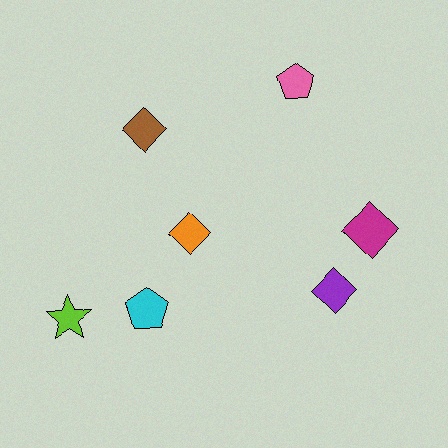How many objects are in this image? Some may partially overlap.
There are 7 objects.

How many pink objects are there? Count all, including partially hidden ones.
There is 1 pink object.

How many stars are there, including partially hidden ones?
There is 1 star.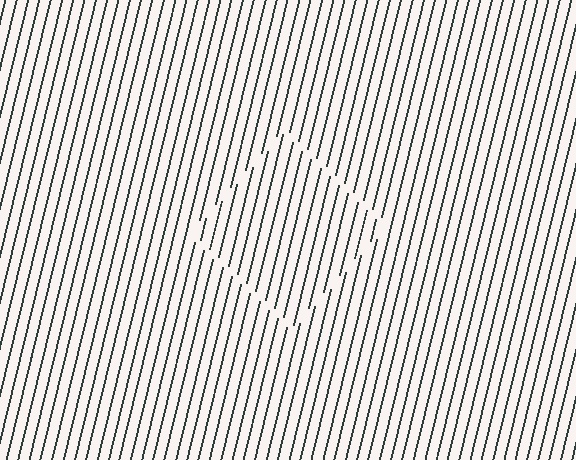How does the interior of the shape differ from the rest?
The interior of the shape contains the same grating, shifted by half a period — the contour is defined by the phase discontinuity where line-ends from the inner and outer gratings abut.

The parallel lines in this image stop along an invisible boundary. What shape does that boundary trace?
An illusory square. The interior of the shape contains the same grating, shifted by half a period — the contour is defined by the phase discontinuity where line-ends from the inner and outer gratings abut.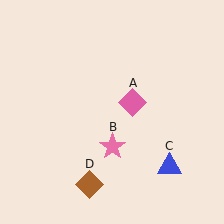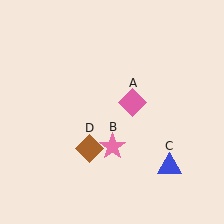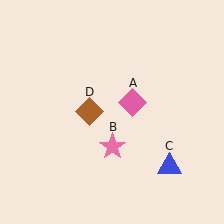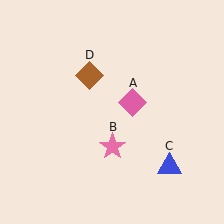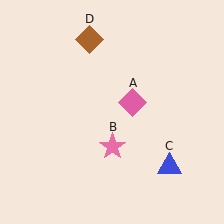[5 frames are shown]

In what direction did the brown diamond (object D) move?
The brown diamond (object D) moved up.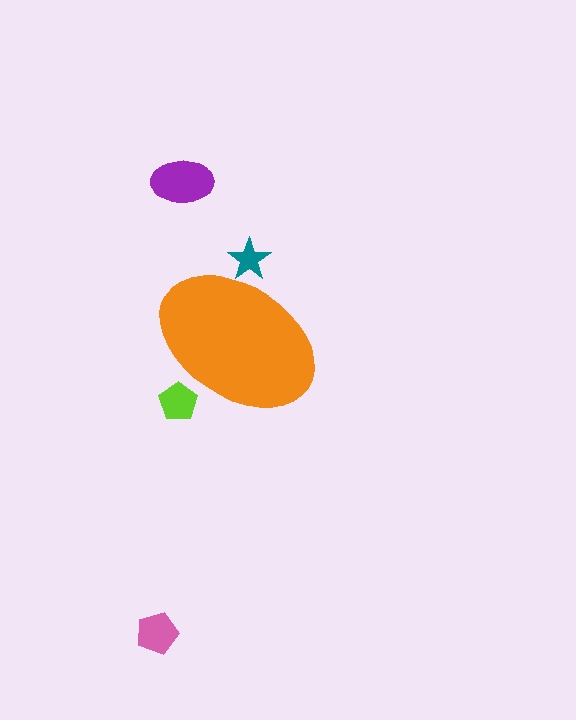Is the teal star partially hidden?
Yes, the teal star is partially hidden behind the orange ellipse.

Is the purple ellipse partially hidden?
No, the purple ellipse is fully visible.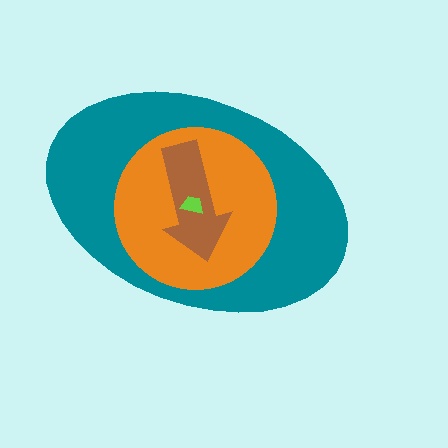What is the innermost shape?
The lime trapezoid.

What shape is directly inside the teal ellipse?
The orange circle.